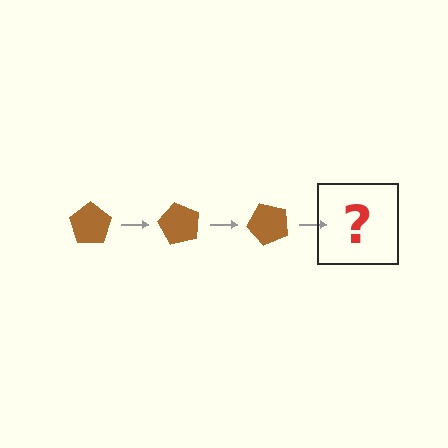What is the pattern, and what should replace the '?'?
The pattern is that the pentagon rotates 60 degrees each step. The '?' should be a brown pentagon rotated 180 degrees.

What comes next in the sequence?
The next element should be a brown pentagon rotated 180 degrees.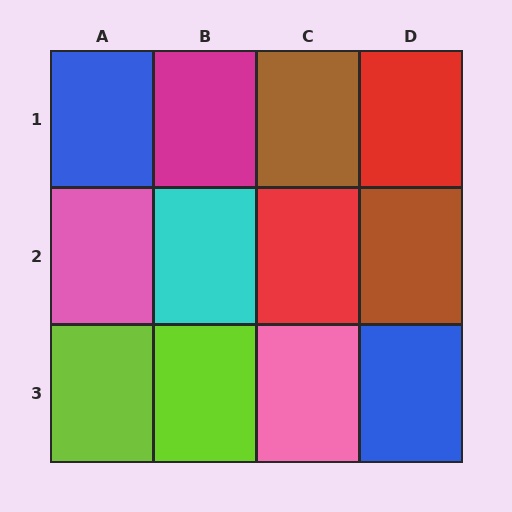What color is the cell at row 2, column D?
Brown.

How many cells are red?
2 cells are red.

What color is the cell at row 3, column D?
Blue.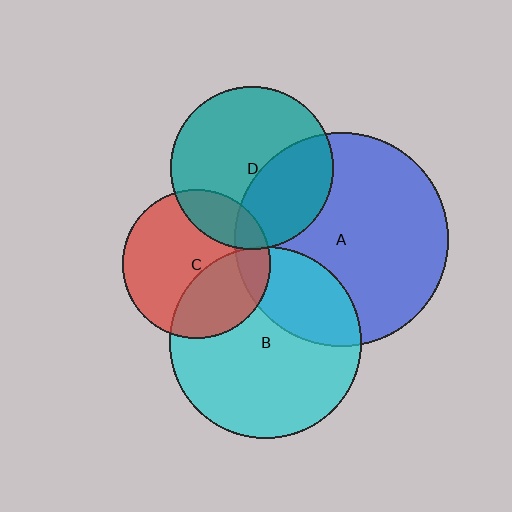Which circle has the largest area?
Circle A (blue).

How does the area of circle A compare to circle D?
Approximately 1.7 times.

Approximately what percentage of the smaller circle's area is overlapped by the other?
Approximately 35%.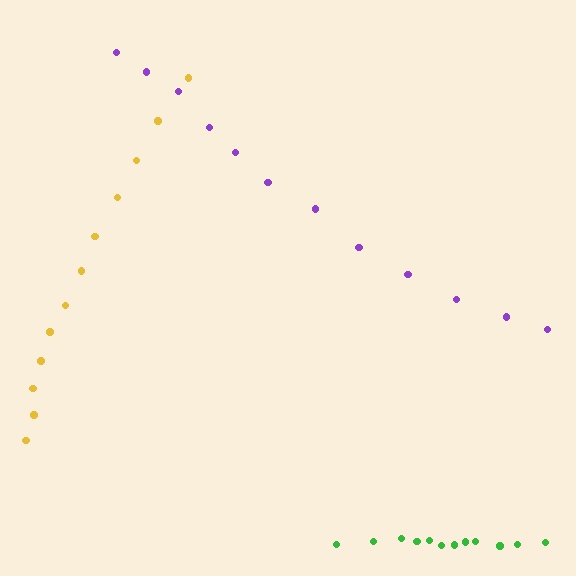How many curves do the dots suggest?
There are 3 distinct paths.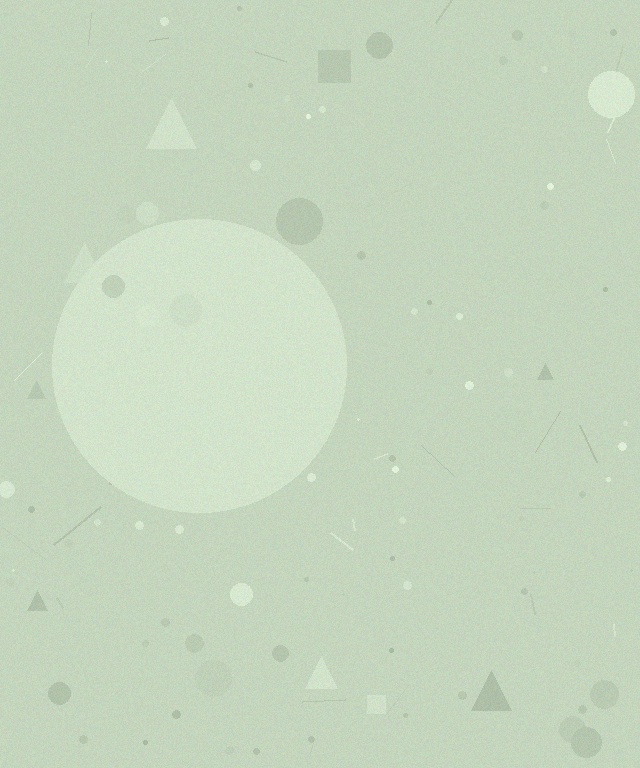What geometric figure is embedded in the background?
A circle is embedded in the background.